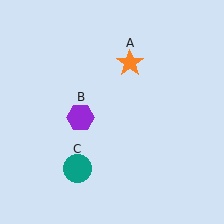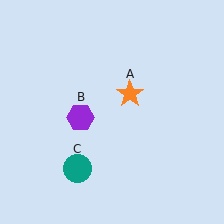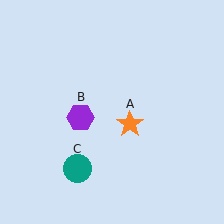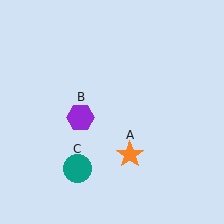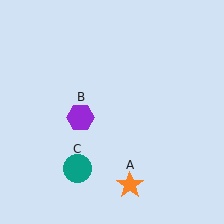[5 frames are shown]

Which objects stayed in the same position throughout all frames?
Purple hexagon (object B) and teal circle (object C) remained stationary.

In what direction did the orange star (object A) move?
The orange star (object A) moved down.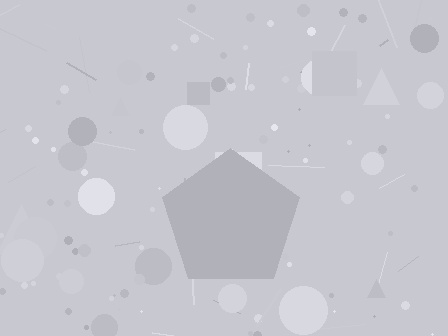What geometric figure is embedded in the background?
A pentagon is embedded in the background.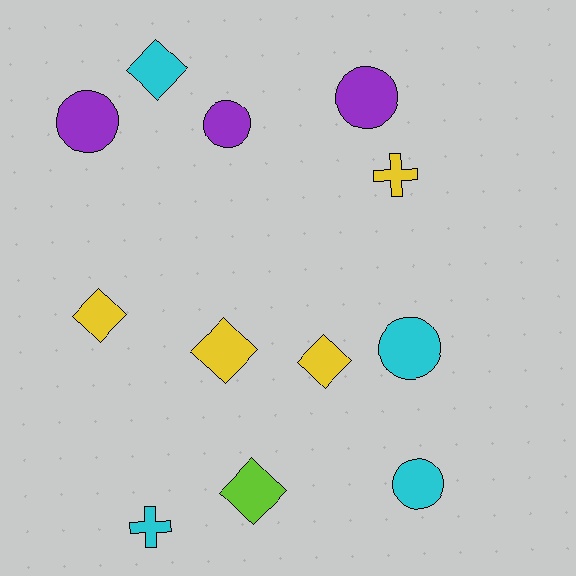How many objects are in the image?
There are 12 objects.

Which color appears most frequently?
Cyan, with 4 objects.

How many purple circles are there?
There are 3 purple circles.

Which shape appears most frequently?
Circle, with 5 objects.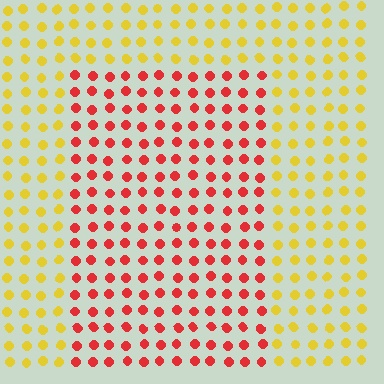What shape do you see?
I see a rectangle.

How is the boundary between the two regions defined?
The boundary is defined purely by a slight shift in hue (about 55 degrees). Spacing, size, and orientation are identical on both sides.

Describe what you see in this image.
The image is filled with small yellow elements in a uniform arrangement. A rectangle-shaped region is visible where the elements are tinted to a slightly different hue, forming a subtle color boundary.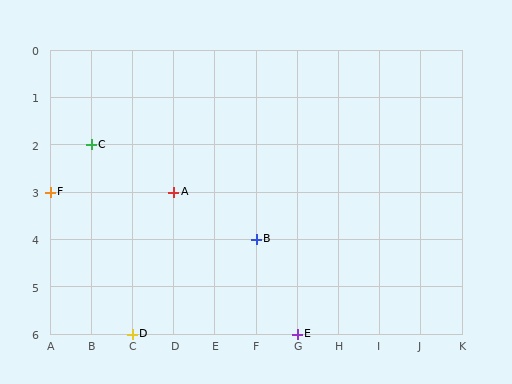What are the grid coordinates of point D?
Point D is at grid coordinates (C, 6).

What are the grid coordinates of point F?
Point F is at grid coordinates (A, 3).